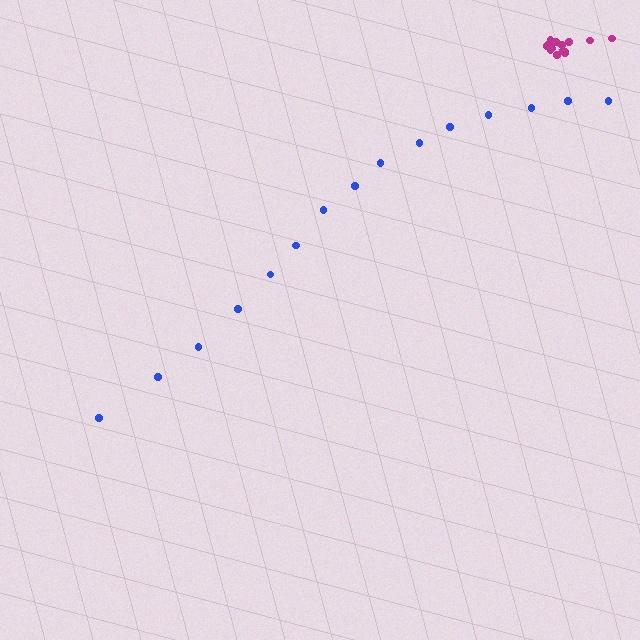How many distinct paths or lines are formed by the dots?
There are 2 distinct paths.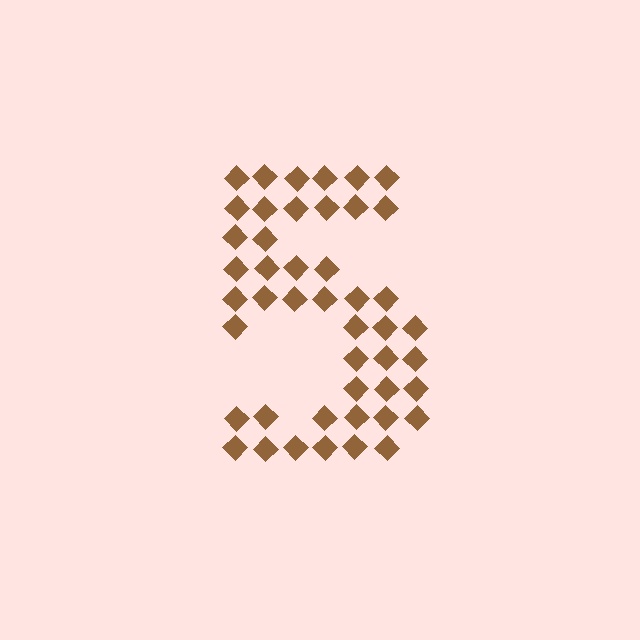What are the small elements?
The small elements are diamonds.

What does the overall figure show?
The overall figure shows the digit 5.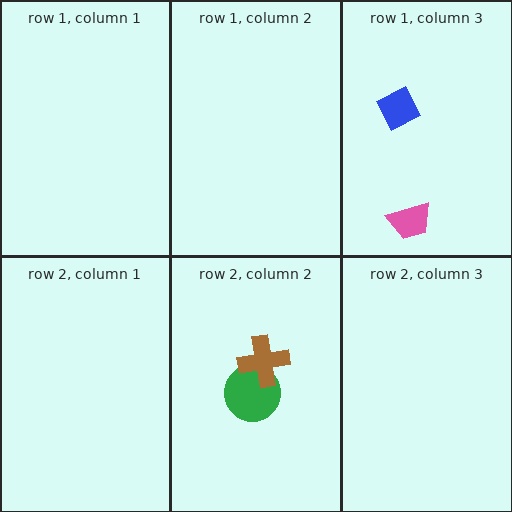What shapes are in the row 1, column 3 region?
The pink trapezoid, the blue diamond.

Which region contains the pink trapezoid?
The row 1, column 3 region.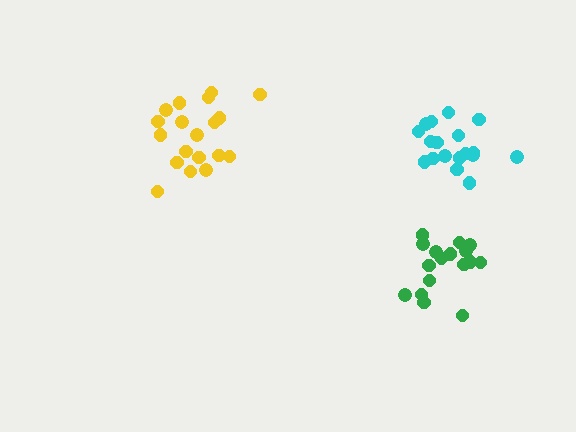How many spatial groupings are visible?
There are 3 spatial groupings.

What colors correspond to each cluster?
The clusters are colored: yellow, green, cyan.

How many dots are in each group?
Group 1: 19 dots, Group 2: 17 dots, Group 3: 18 dots (54 total).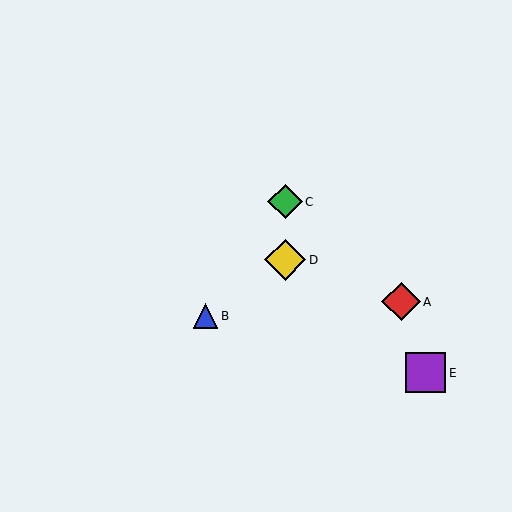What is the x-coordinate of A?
Object A is at x≈401.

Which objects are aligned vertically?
Objects C, D are aligned vertically.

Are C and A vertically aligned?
No, C is at x≈285 and A is at x≈401.